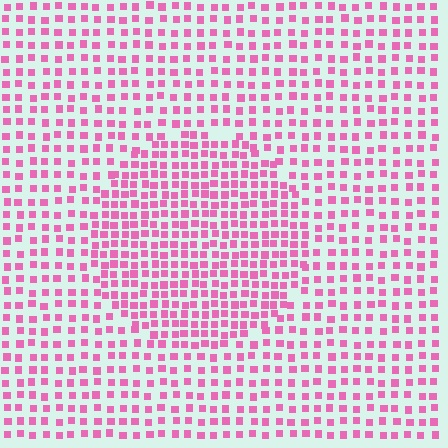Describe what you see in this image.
The image contains small pink elements arranged at two different densities. A circle-shaped region is visible where the elements are more densely packed than the surrounding area.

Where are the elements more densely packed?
The elements are more densely packed inside the circle boundary.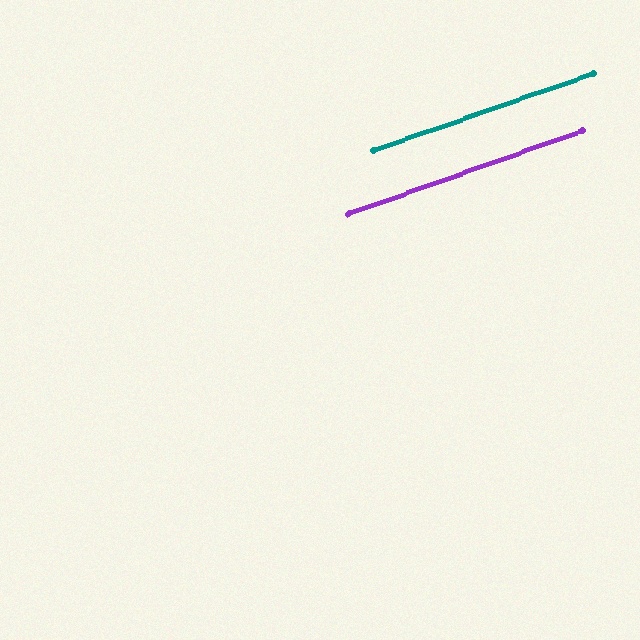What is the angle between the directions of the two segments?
Approximately 0 degrees.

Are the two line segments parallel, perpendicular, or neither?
Parallel — their directions differ by only 0.1°.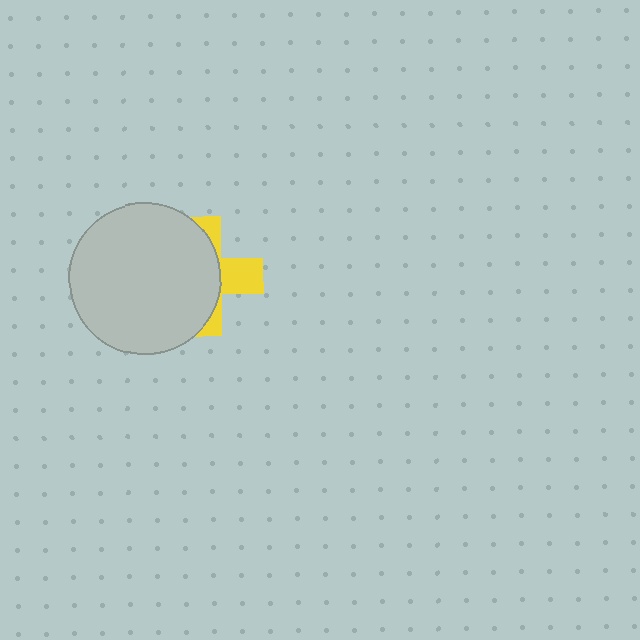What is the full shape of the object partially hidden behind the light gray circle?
The partially hidden object is a yellow cross.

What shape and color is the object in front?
The object in front is a light gray circle.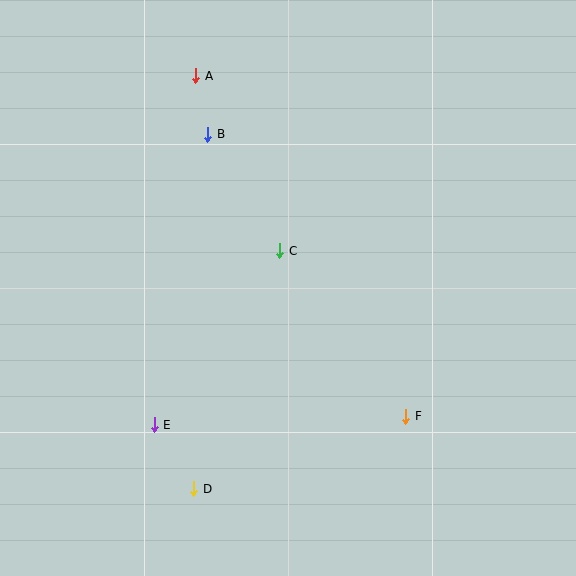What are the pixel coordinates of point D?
Point D is at (194, 489).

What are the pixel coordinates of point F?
Point F is at (406, 416).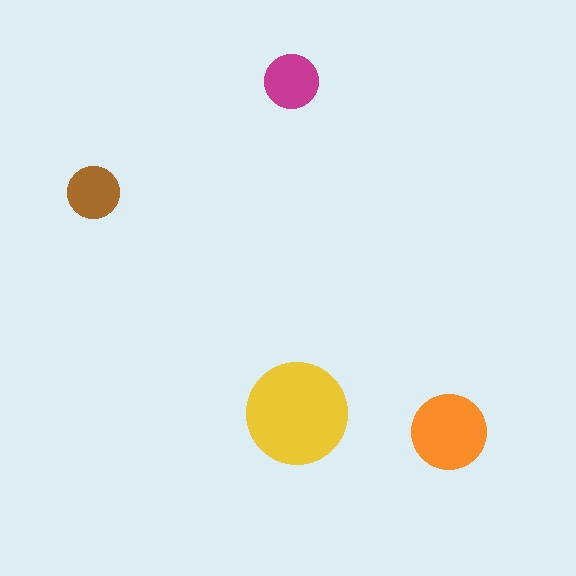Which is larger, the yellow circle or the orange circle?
The yellow one.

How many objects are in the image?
There are 4 objects in the image.